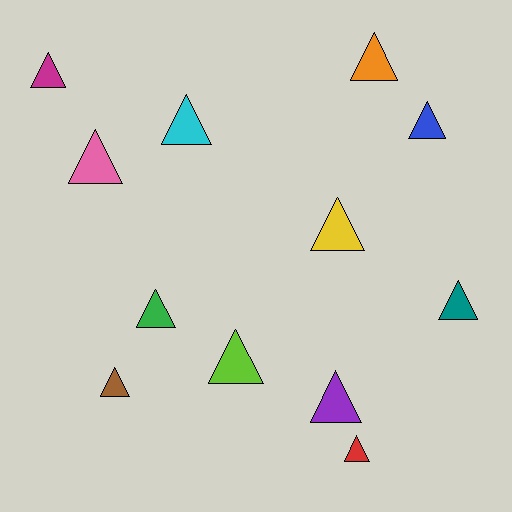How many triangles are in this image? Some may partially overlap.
There are 12 triangles.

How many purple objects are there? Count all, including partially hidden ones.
There is 1 purple object.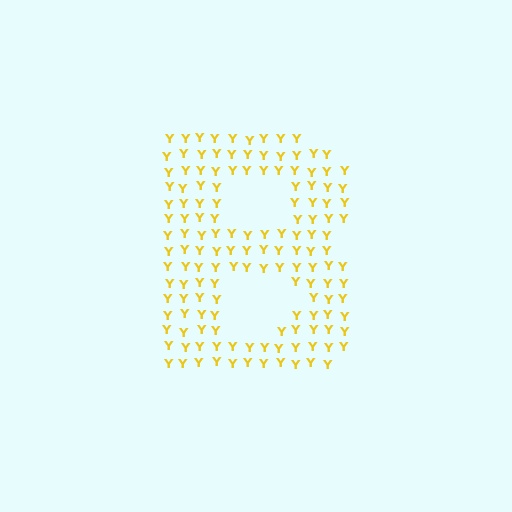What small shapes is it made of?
It is made of small letter Y's.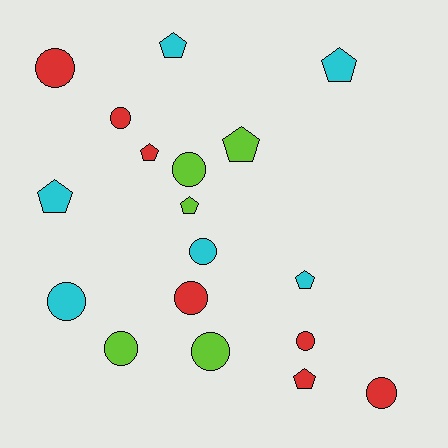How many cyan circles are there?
There are 2 cyan circles.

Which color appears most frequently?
Red, with 7 objects.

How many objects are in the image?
There are 18 objects.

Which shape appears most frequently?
Circle, with 10 objects.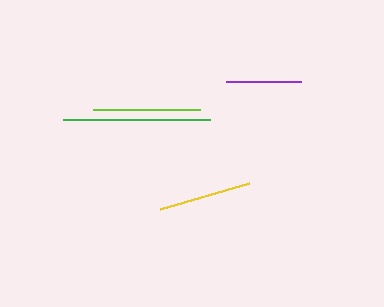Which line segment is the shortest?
The purple line is the shortest at approximately 75 pixels.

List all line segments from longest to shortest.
From longest to shortest: green, lime, yellow, purple.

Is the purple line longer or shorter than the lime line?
The lime line is longer than the purple line.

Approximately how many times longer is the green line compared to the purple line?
The green line is approximately 2.0 times the length of the purple line.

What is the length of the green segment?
The green segment is approximately 147 pixels long.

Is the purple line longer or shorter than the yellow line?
The yellow line is longer than the purple line.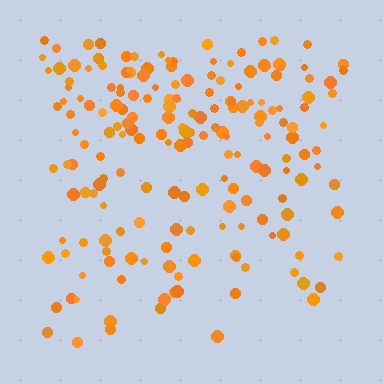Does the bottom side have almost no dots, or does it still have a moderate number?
Still a moderate number, just noticeably fewer than the top.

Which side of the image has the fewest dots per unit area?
The bottom.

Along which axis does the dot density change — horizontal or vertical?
Vertical.